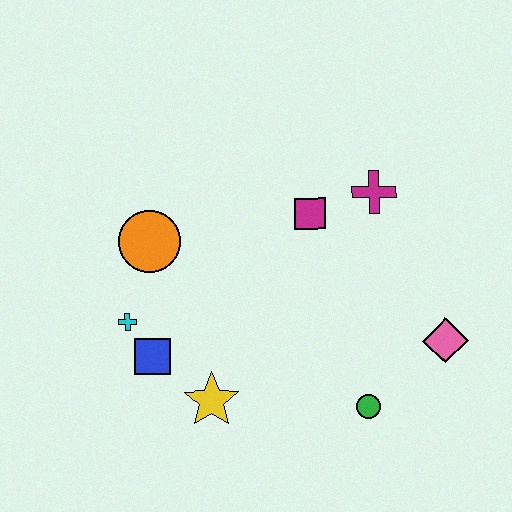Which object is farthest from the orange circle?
The pink diamond is farthest from the orange circle.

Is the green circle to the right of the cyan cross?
Yes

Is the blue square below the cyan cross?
Yes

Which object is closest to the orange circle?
The cyan cross is closest to the orange circle.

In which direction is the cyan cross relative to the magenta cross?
The cyan cross is to the left of the magenta cross.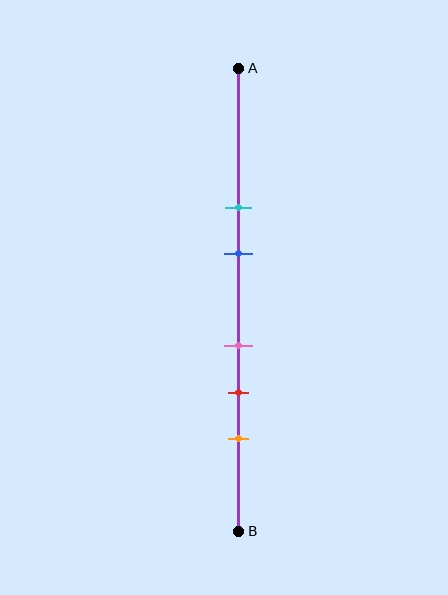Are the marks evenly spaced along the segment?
No, the marks are not evenly spaced.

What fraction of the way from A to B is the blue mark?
The blue mark is approximately 40% (0.4) of the way from A to B.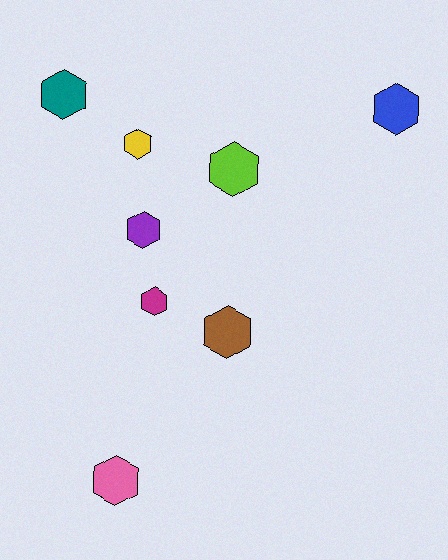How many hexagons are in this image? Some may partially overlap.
There are 8 hexagons.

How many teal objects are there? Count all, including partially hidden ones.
There is 1 teal object.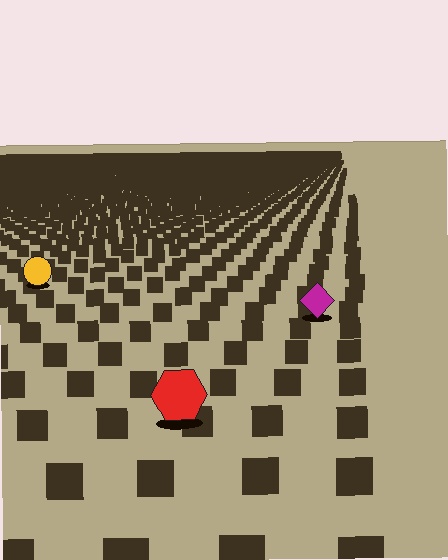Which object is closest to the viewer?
The red hexagon is closest. The texture marks near it are larger and more spread out.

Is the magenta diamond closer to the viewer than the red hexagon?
No. The red hexagon is closer — you can tell from the texture gradient: the ground texture is coarser near it.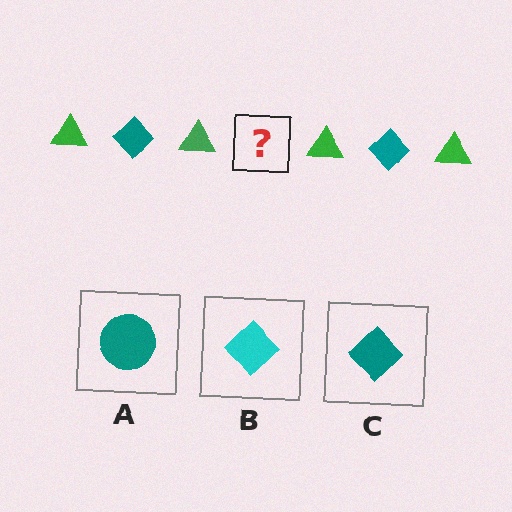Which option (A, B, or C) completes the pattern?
C.